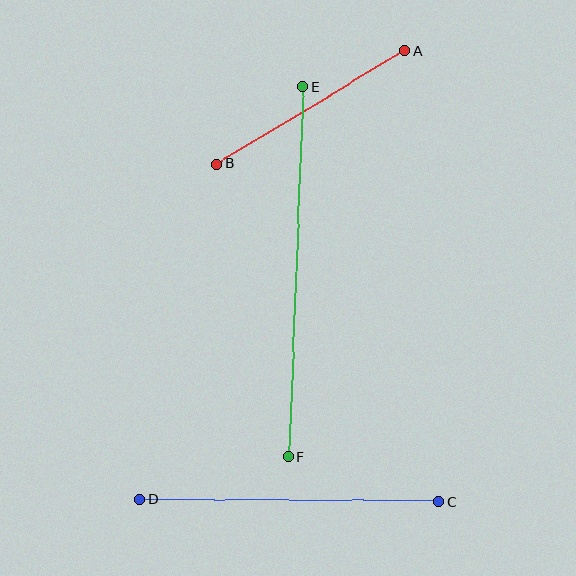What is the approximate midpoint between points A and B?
The midpoint is at approximately (311, 107) pixels.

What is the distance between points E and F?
The distance is approximately 370 pixels.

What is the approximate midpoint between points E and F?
The midpoint is at approximately (296, 272) pixels.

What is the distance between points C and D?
The distance is approximately 299 pixels.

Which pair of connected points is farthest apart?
Points E and F are farthest apart.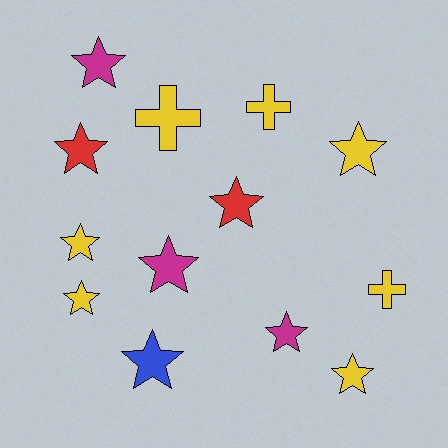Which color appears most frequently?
Yellow, with 7 objects.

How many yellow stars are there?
There are 4 yellow stars.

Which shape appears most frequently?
Star, with 10 objects.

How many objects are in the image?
There are 13 objects.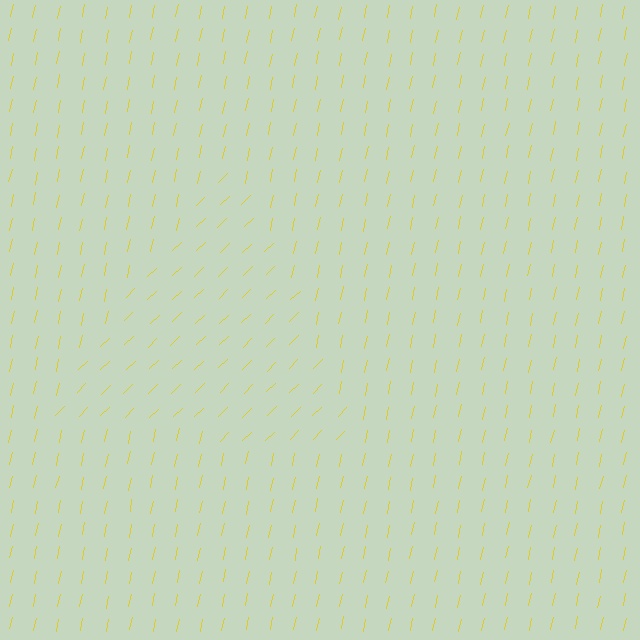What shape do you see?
I see a triangle.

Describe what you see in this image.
The image is filled with small yellow line segments. A triangle region in the image has lines oriented differently from the surrounding lines, creating a visible texture boundary.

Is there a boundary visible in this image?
Yes, there is a texture boundary formed by a change in line orientation.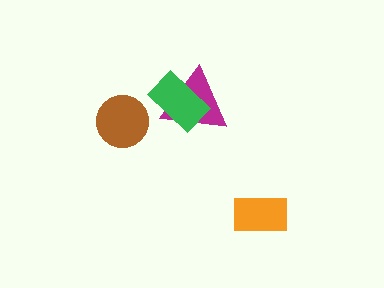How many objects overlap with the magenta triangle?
1 object overlaps with the magenta triangle.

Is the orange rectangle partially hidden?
No, no other shape covers it.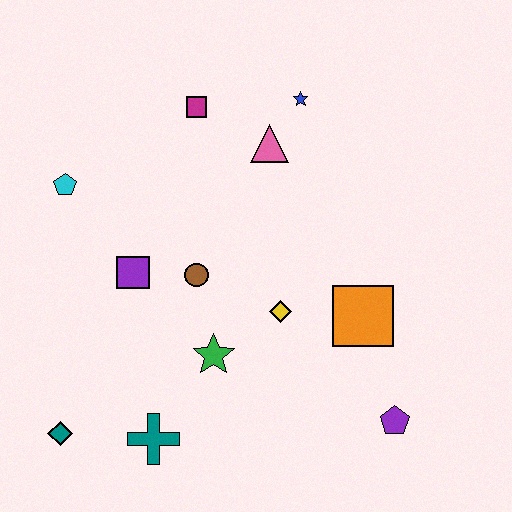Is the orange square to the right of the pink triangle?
Yes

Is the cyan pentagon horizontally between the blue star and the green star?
No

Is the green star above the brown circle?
No